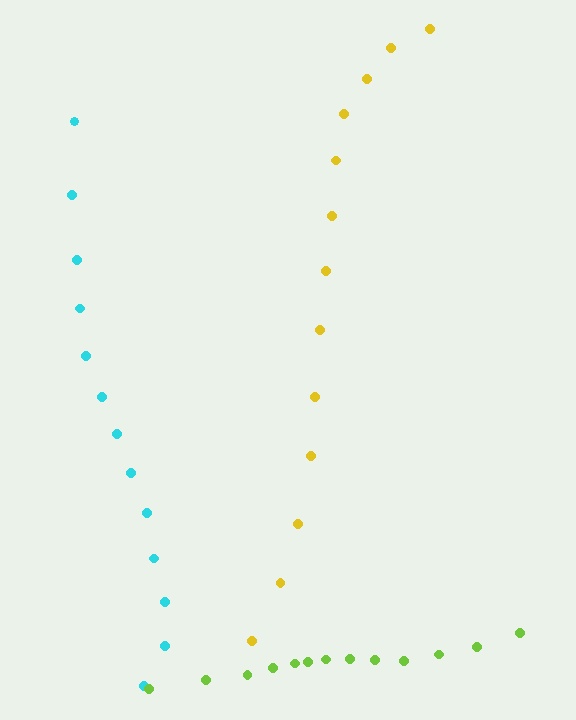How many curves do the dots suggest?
There are 3 distinct paths.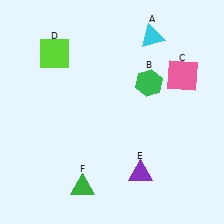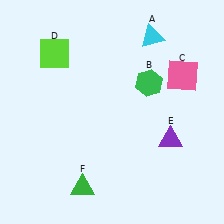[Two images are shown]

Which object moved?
The purple triangle (E) moved up.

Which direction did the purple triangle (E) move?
The purple triangle (E) moved up.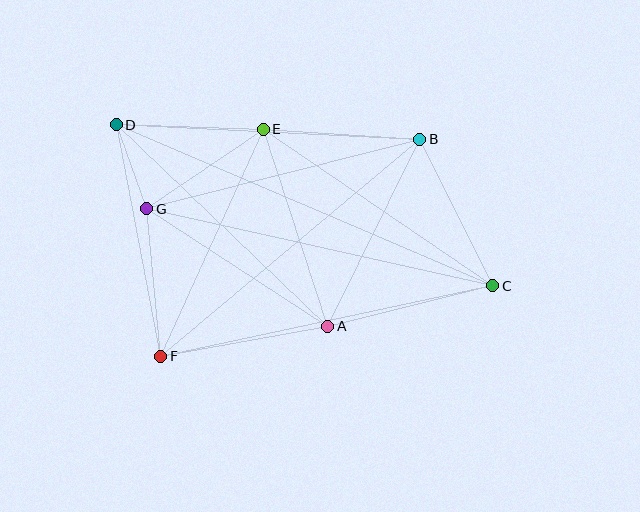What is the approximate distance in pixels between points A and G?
The distance between A and G is approximately 216 pixels.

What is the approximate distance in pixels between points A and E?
The distance between A and E is approximately 208 pixels.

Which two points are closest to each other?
Points D and G are closest to each other.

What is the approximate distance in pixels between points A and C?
The distance between A and C is approximately 170 pixels.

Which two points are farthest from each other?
Points C and D are farthest from each other.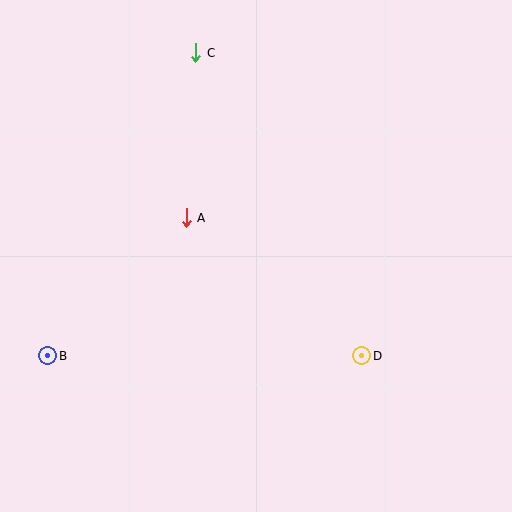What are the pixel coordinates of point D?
Point D is at (362, 356).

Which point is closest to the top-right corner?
Point C is closest to the top-right corner.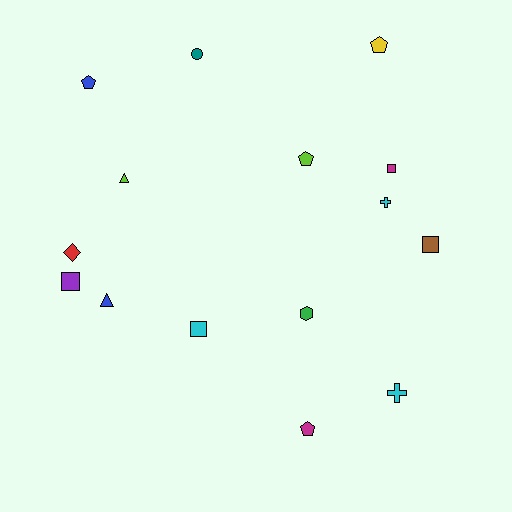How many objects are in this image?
There are 15 objects.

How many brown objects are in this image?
There is 1 brown object.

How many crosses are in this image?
There are 2 crosses.